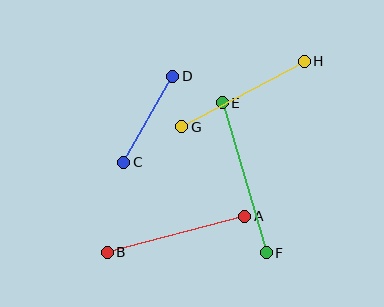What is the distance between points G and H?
The distance is approximately 139 pixels.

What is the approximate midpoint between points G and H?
The midpoint is at approximately (243, 94) pixels.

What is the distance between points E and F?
The distance is approximately 156 pixels.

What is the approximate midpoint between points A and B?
The midpoint is at approximately (176, 234) pixels.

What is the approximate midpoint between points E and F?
The midpoint is at approximately (244, 178) pixels.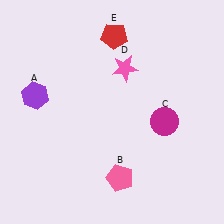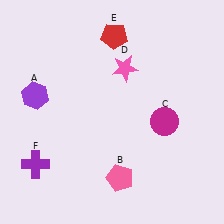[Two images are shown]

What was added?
A purple cross (F) was added in Image 2.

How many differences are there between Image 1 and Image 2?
There is 1 difference between the two images.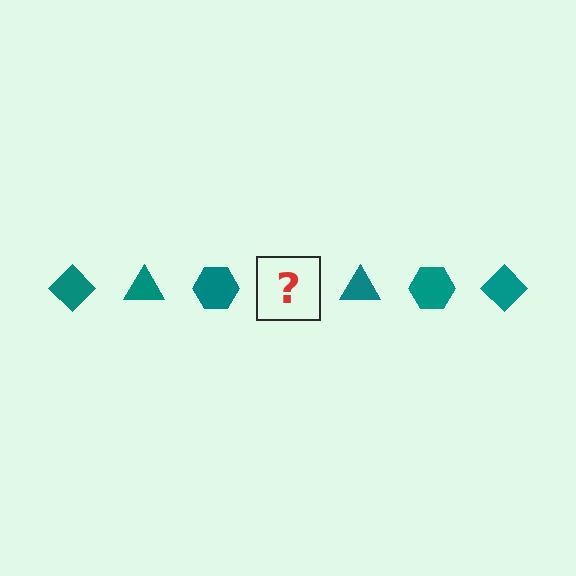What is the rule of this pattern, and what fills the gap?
The rule is that the pattern cycles through diamond, triangle, hexagon shapes in teal. The gap should be filled with a teal diamond.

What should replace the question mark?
The question mark should be replaced with a teal diamond.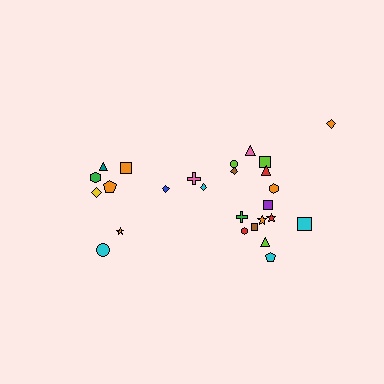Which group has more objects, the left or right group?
The right group.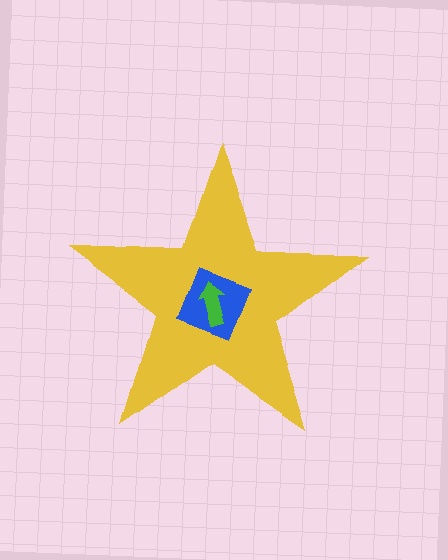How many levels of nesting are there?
3.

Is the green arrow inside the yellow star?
Yes.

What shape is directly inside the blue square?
The green arrow.